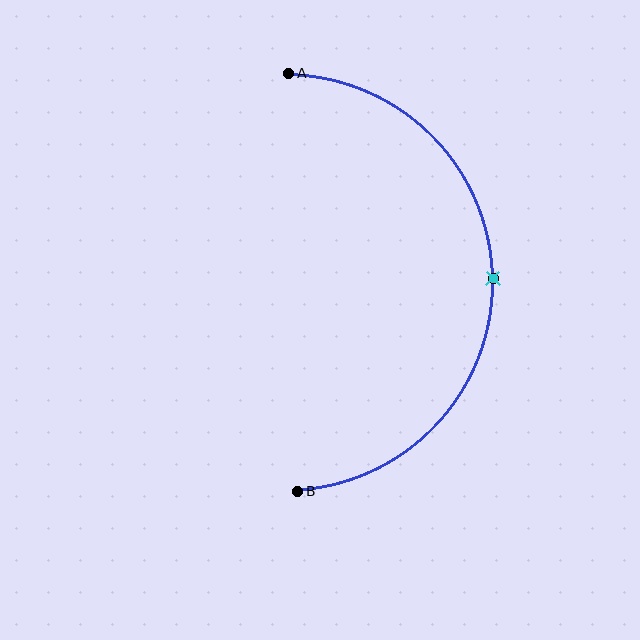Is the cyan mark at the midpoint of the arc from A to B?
Yes. The cyan mark lies on the arc at equal arc-length from both A and B — it is the arc midpoint.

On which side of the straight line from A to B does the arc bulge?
The arc bulges to the right of the straight line connecting A and B.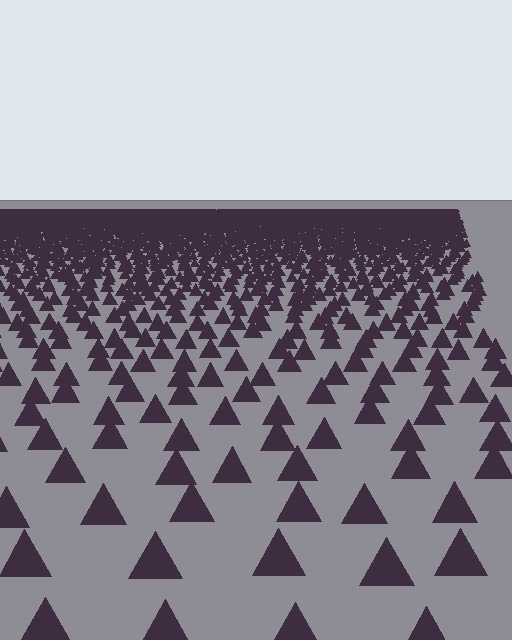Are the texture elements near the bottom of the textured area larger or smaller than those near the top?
Larger. Near the bottom, elements are closer to the viewer and appear at a bigger on-screen size.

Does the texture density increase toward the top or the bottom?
Density increases toward the top.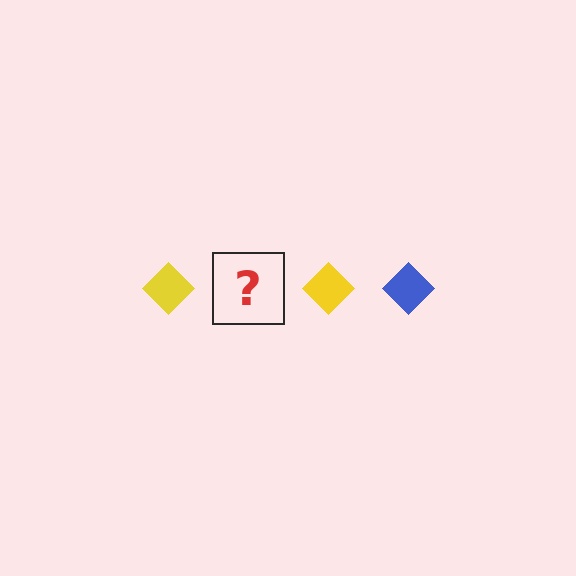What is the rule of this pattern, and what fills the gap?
The rule is that the pattern cycles through yellow, blue diamonds. The gap should be filled with a blue diamond.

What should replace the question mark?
The question mark should be replaced with a blue diamond.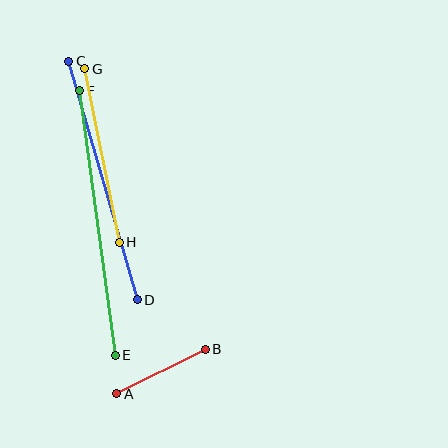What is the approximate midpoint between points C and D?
The midpoint is at approximately (103, 180) pixels.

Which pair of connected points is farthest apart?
Points E and F are farthest apart.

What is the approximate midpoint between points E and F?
The midpoint is at approximately (97, 223) pixels.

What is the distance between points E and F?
The distance is approximately 267 pixels.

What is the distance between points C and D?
The distance is approximately 248 pixels.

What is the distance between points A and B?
The distance is approximately 99 pixels.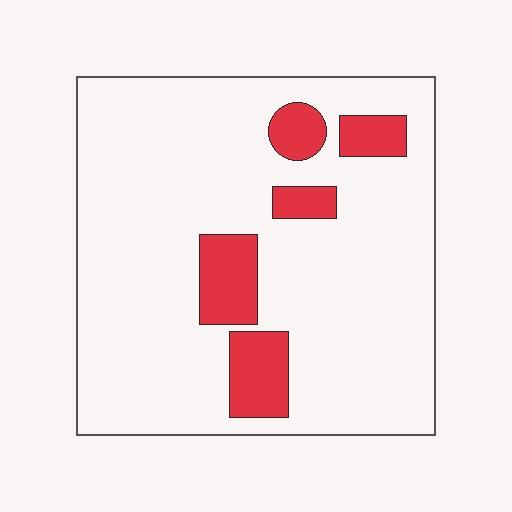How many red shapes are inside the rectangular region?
5.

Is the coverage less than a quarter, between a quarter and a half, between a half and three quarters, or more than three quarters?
Less than a quarter.